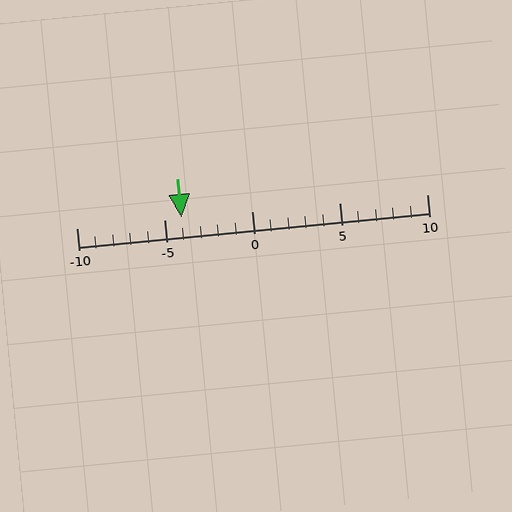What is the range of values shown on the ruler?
The ruler shows values from -10 to 10.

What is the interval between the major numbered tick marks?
The major tick marks are spaced 5 units apart.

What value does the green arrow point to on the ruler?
The green arrow points to approximately -4.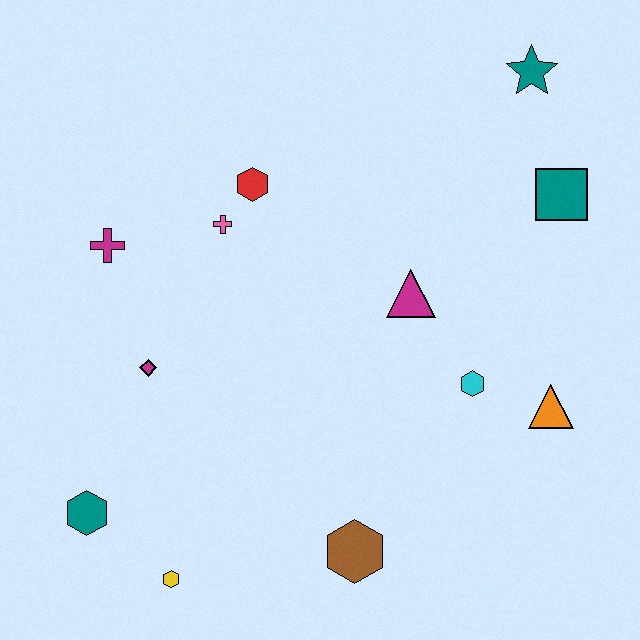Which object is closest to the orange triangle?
The cyan hexagon is closest to the orange triangle.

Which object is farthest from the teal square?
The teal hexagon is farthest from the teal square.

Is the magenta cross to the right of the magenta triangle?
No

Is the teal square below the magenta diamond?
No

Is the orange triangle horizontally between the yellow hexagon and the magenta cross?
No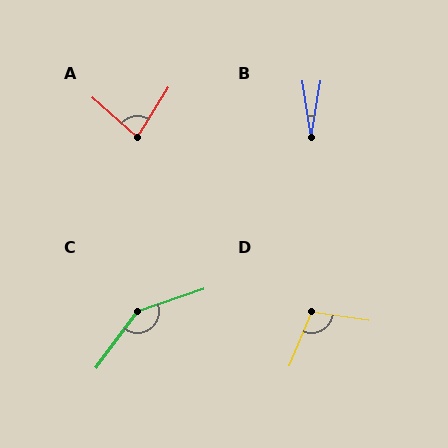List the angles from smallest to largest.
B (18°), A (81°), D (104°), C (145°).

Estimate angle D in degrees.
Approximately 104 degrees.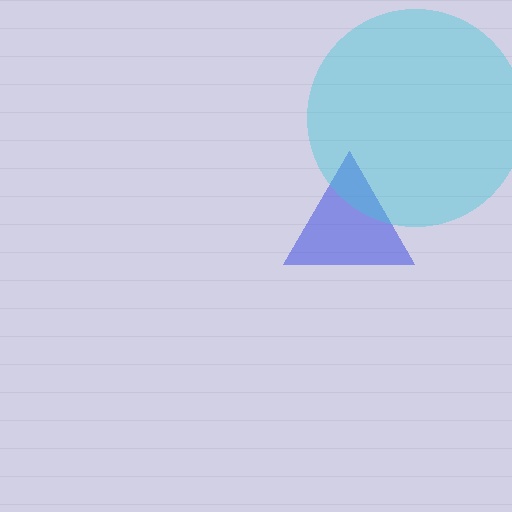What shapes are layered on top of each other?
The layered shapes are: a blue triangle, a cyan circle.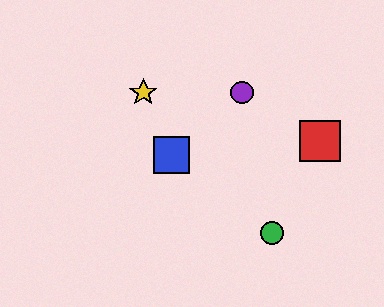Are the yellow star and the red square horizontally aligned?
No, the yellow star is at y≈93 and the red square is at y≈141.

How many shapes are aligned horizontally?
2 shapes (the yellow star, the purple circle) are aligned horizontally.